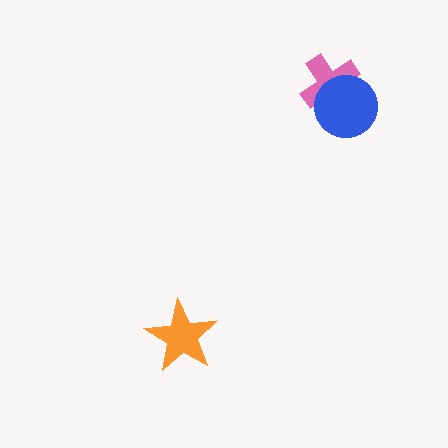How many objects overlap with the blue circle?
1 object overlaps with the blue circle.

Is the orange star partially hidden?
No, no other shape covers it.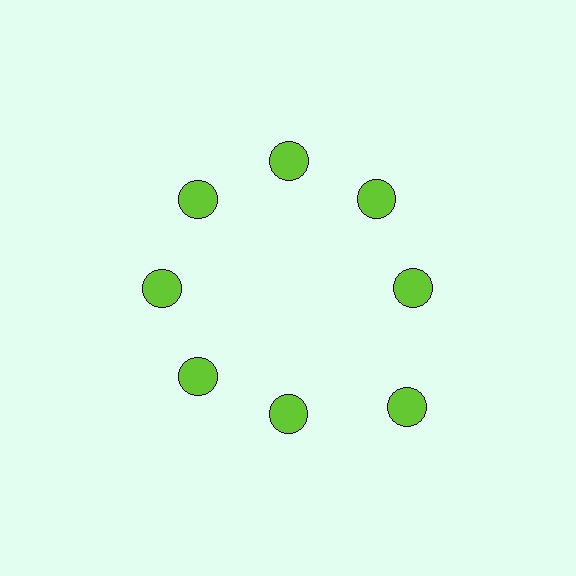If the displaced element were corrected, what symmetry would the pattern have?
It would have 8-fold rotational symmetry — the pattern would map onto itself every 45 degrees.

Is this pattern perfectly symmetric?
No. The 8 lime circles are arranged in a ring, but one element near the 4 o'clock position is pushed outward from the center, breaking the 8-fold rotational symmetry.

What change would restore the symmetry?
The symmetry would be restored by moving it inward, back onto the ring so that all 8 circles sit at equal angles and equal distance from the center.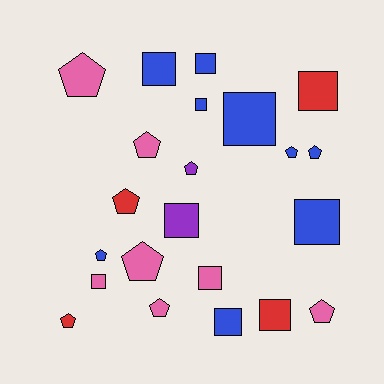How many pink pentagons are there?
There are 5 pink pentagons.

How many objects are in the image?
There are 22 objects.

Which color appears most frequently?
Blue, with 9 objects.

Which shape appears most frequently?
Square, with 11 objects.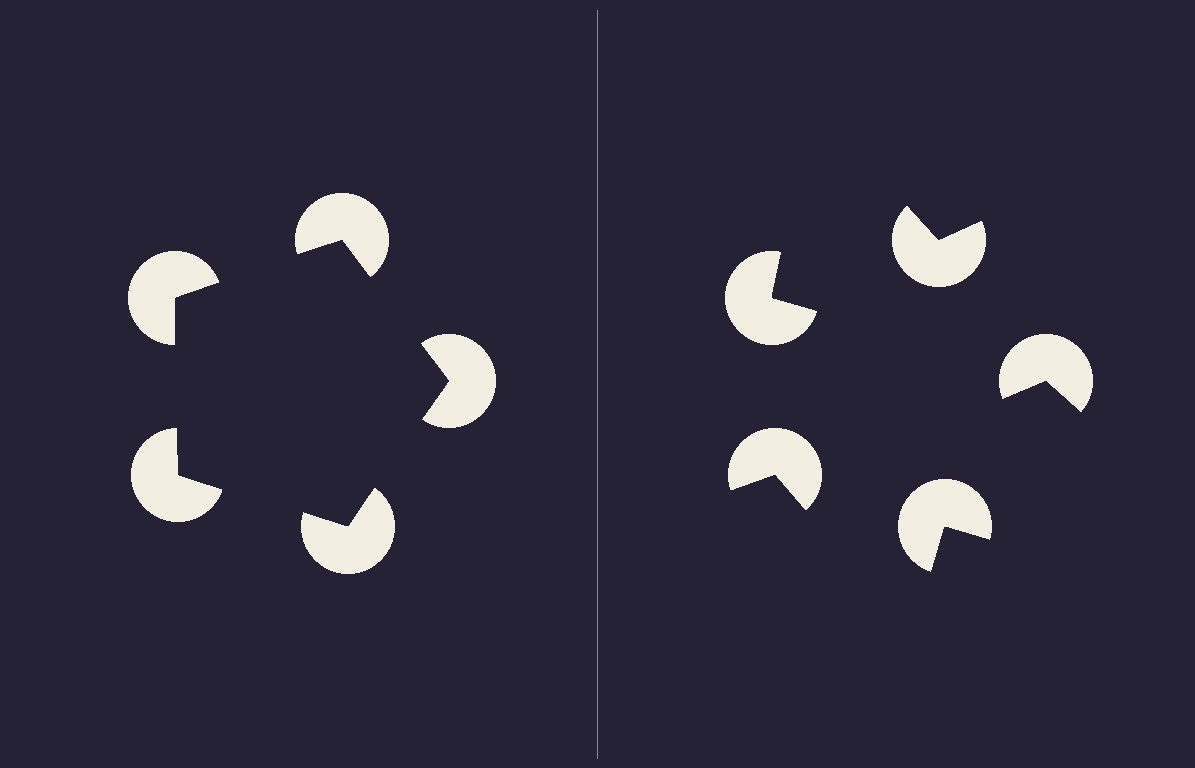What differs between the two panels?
The pac-man discs are positioned identically on both sides; only the wedge orientations differ. On the left they align to a pentagon; on the right they are misaligned.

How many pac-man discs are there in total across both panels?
10 — 5 on each side.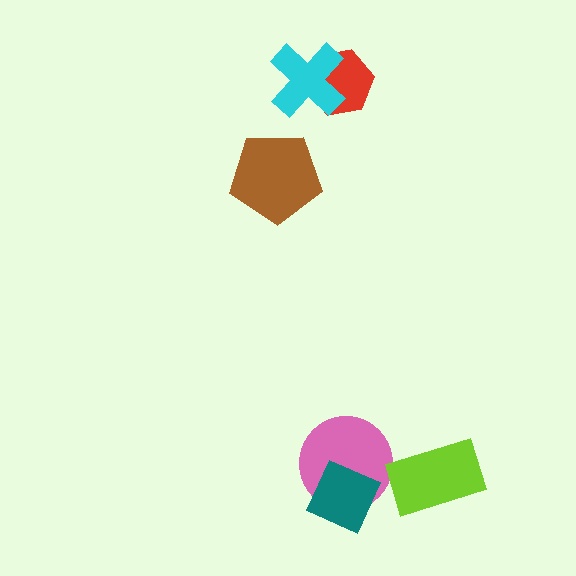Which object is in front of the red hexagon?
The cyan cross is in front of the red hexagon.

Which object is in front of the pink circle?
The teal diamond is in front of the pink circle.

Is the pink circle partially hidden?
Yes, it is partially covered by another shape.